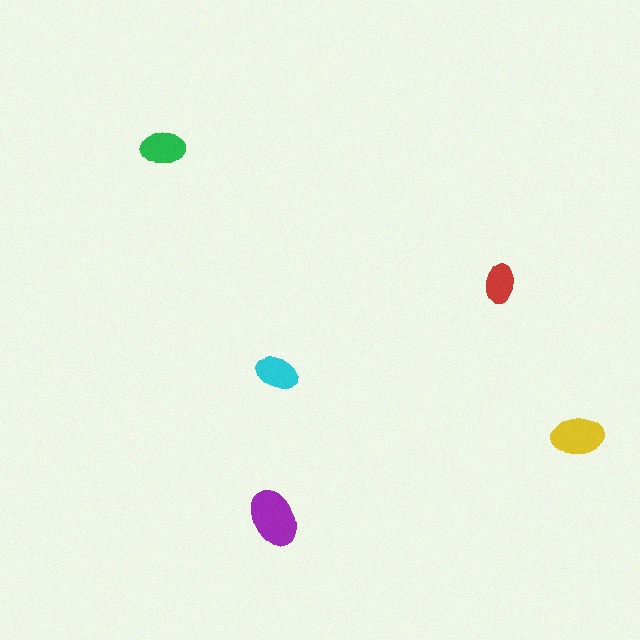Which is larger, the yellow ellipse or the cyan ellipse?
The yellow one.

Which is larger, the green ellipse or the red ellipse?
The green one.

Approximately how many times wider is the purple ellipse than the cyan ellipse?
About 1.5 times wider.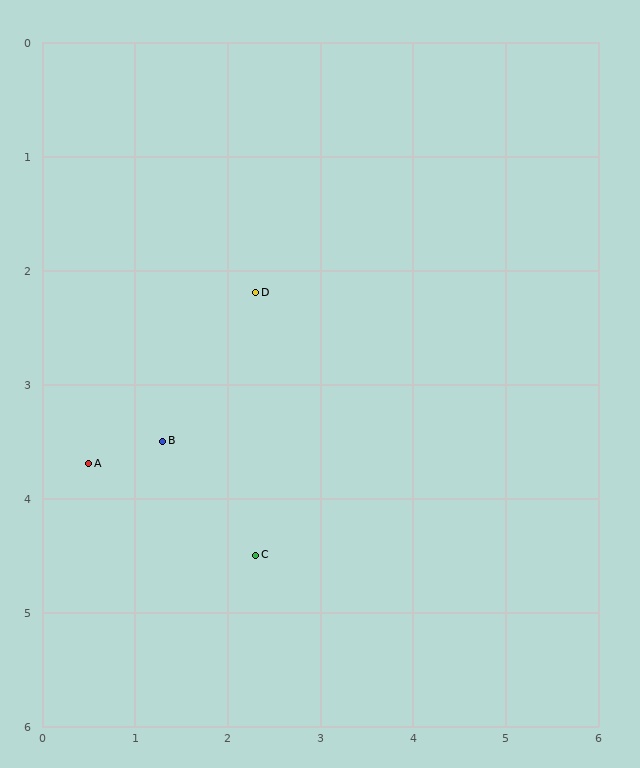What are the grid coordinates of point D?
Point D is at approximately (2.3, 2.2).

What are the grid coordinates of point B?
Point B is at approximately (1.3, 3.5).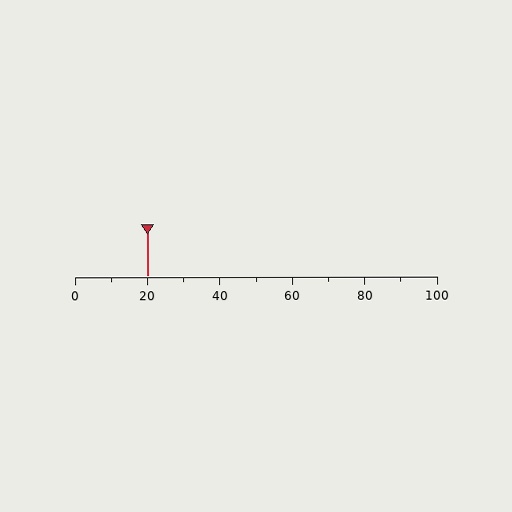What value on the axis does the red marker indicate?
The marker indicates approximately 20.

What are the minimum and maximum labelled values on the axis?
The axis runs from 0 to 100.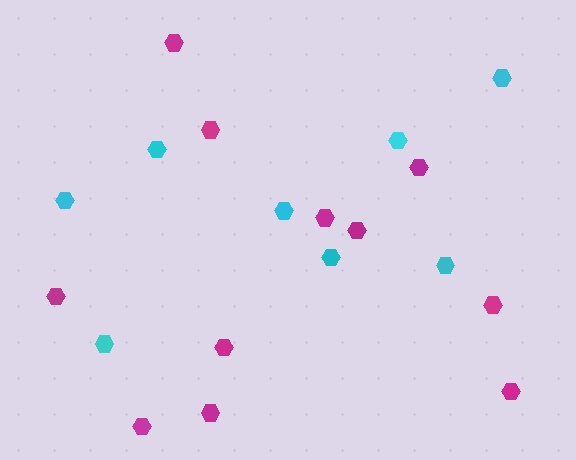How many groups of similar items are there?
There are 2 groups: one group of cyan hexagons (8) and one group of magenta hexagons (11).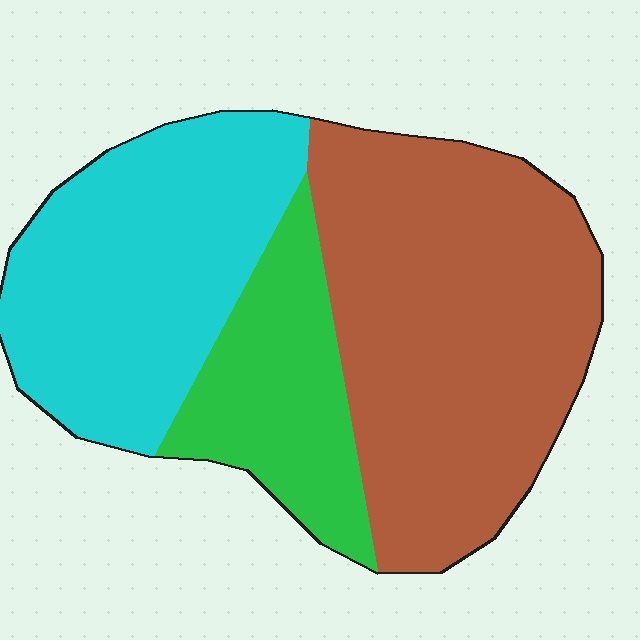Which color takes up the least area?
Green, at roughly 20%.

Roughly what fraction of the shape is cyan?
Cyan covers 34% of the shape.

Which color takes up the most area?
Brown, at roughly 45%.